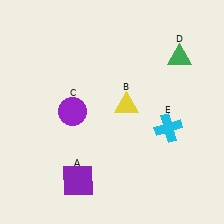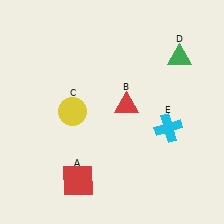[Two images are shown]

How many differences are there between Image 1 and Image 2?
There are 3 differences between the two images.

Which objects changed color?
A changed from purple to red. B changed from yellow to red. C changed from purple to yellow.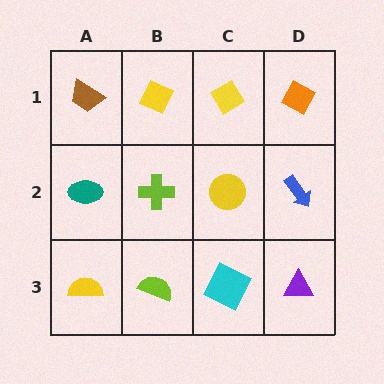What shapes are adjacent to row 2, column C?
A yellow diamond (row 1, column C), a cyan square (row 3, column C), a lime cross (row 2, column B), a blue arrow (row 2, column D).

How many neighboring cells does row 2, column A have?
3.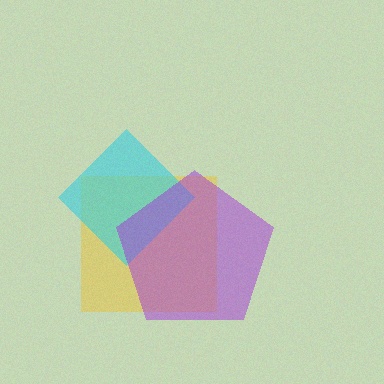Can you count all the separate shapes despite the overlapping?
Yes, there are 3 separate shapes.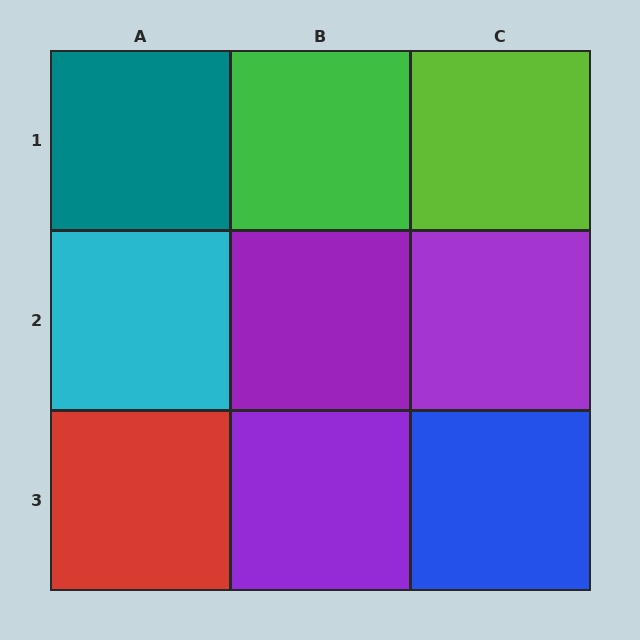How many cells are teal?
1 cell is teal.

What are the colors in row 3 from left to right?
Red, purple, blue.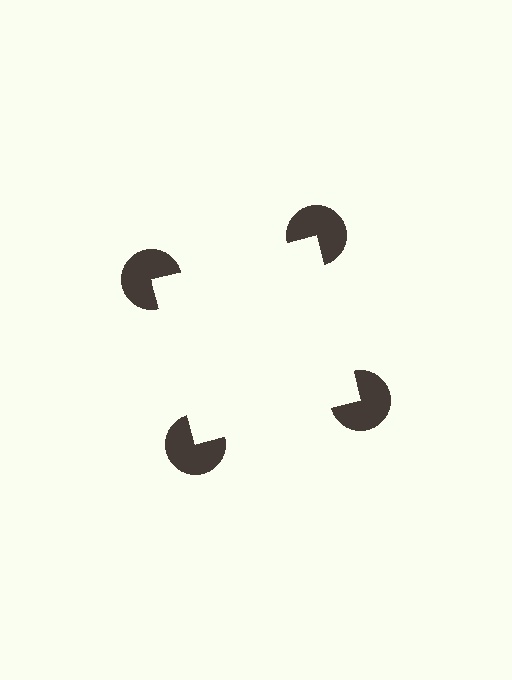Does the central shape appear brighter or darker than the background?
It typically appears slightly brighter than the background, even though no actual brightness change is drawn.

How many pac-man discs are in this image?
There are 4 — one at each vertex of the illusory square.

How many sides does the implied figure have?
4 sides.